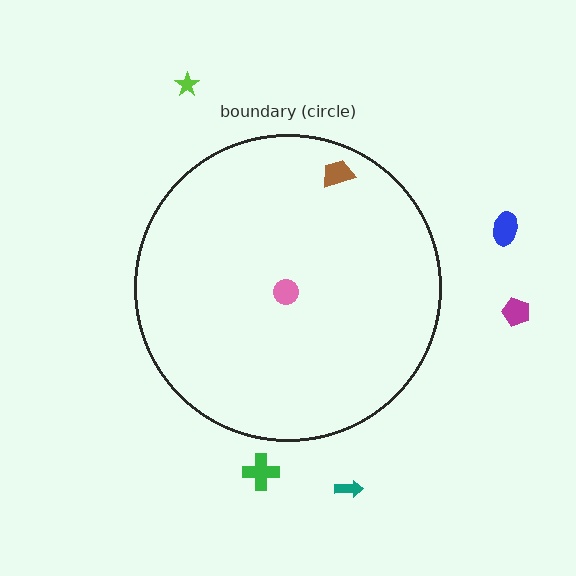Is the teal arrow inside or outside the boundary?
Outside.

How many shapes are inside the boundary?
2 inside, 5 outside.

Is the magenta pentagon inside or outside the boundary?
Outside.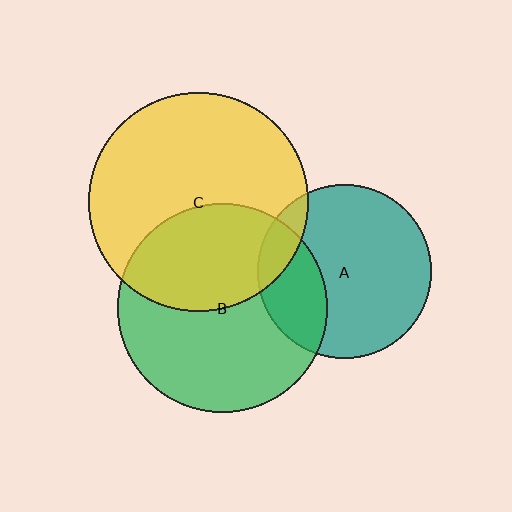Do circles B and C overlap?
Yes.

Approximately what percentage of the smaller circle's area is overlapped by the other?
Approximately 40%.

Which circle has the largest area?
Circle C (yellow).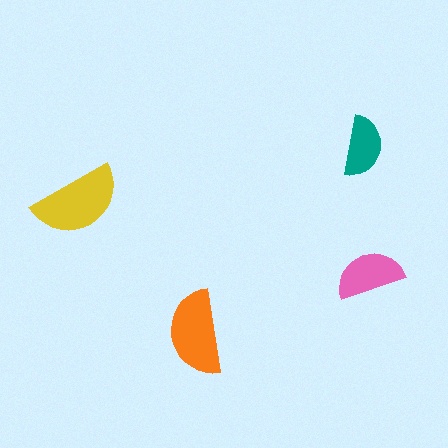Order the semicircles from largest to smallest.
the yellow one, the orange one, the pink one, the teal one.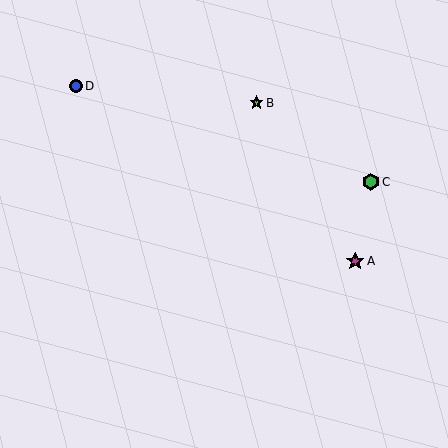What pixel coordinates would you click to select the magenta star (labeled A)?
Click at (355, 261) to select the magenta star A.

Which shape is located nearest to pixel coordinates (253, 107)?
The lime star (labeled B) at (256, 103) is nearest to that location.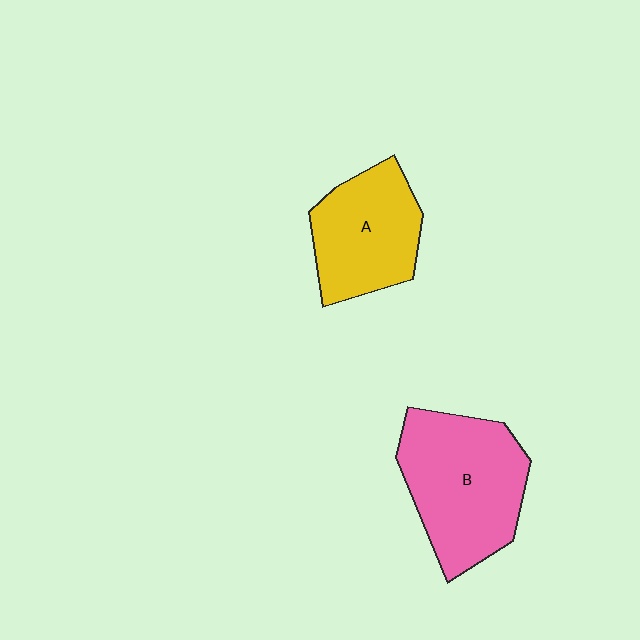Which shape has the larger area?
Shape B (pink).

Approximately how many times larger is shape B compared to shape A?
Approximately 1.3 times.